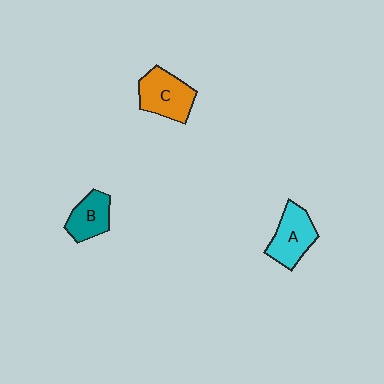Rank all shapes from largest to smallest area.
From largest to smallest: C (orange), A (cyan), B (teal).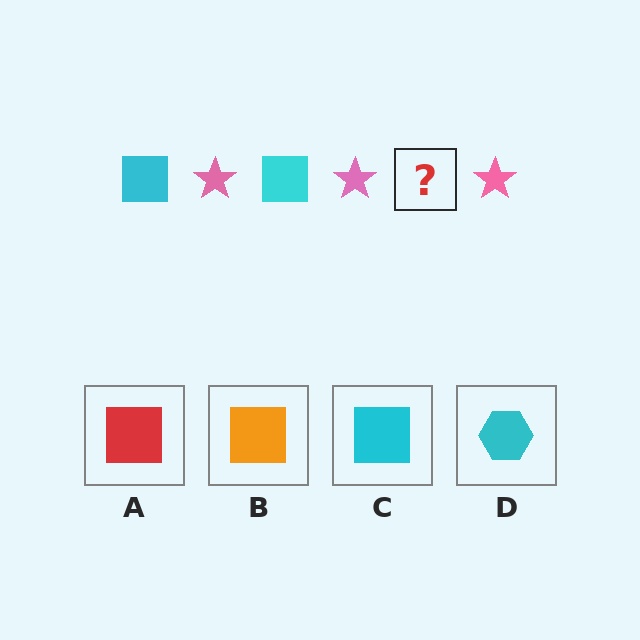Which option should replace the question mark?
Option C.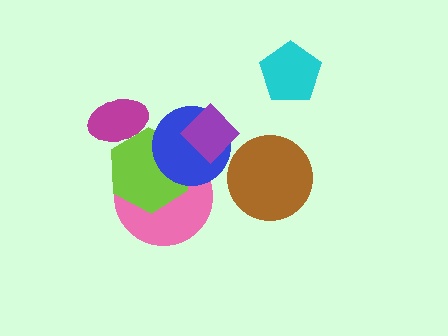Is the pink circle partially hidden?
Yes, it is partially covered by another shape.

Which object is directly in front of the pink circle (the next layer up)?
The lime hexagon is directly in front of the pink circle.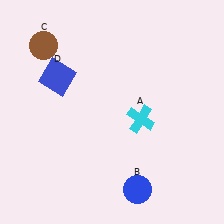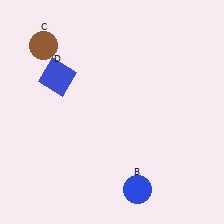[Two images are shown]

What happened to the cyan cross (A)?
The cyan cross (A) was removed in Image 2. It was in the bottom-right area of Image 1.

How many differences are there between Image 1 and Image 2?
There is 1 difference between the two images.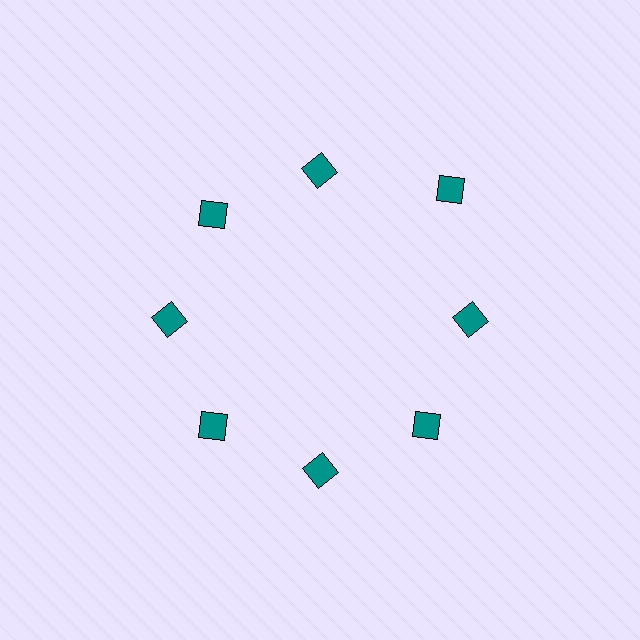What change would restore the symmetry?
The symmetry would be restored by moving it inward, back onto the ring so that all 8 squares sit at equal angles and equal distance from the center.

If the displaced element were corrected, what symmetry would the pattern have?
It would have 8-fold rotational symmetry — the pattern would map onto itself every 45 degrees.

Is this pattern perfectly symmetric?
No. The 8 teal squares are arranged in a ring, but one element near the 2 o'clock position is pushed outward from the center, breaking the 8-fold rotational symmetry.